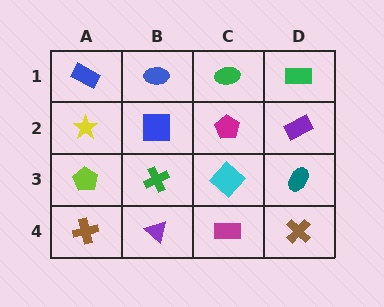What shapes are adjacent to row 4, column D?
A teal ellipse (row 3, column D), a magenta rectangle (row 4, column C).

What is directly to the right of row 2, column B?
A magenta pentagon.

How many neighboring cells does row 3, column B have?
4.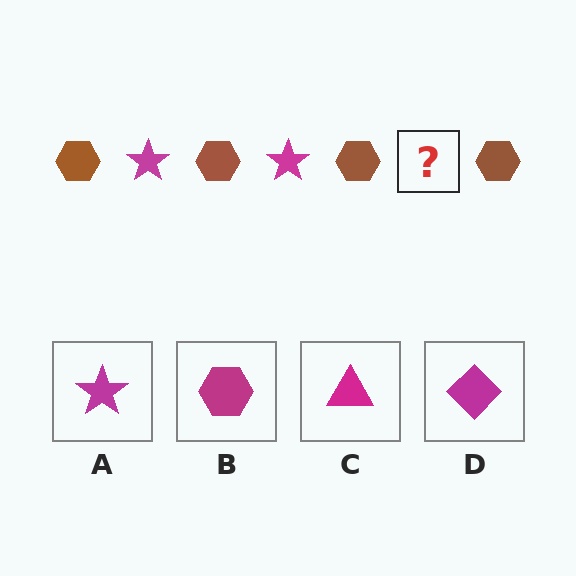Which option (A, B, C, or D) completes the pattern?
A.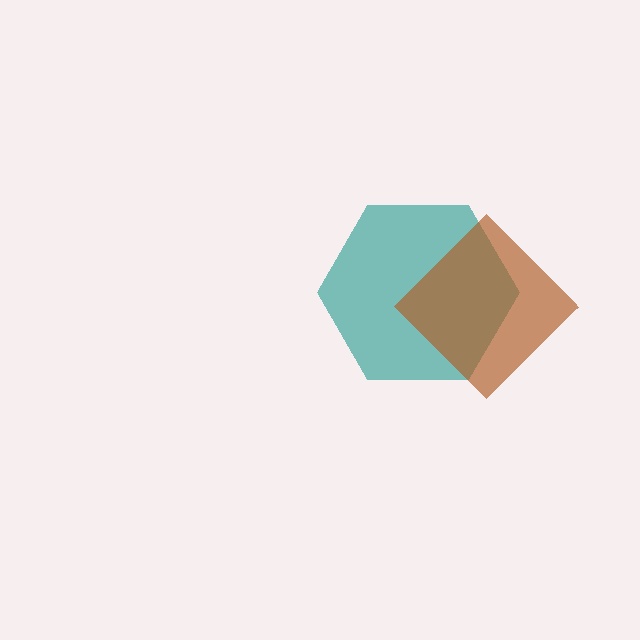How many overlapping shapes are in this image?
There are 2 overlapping shapes in the image.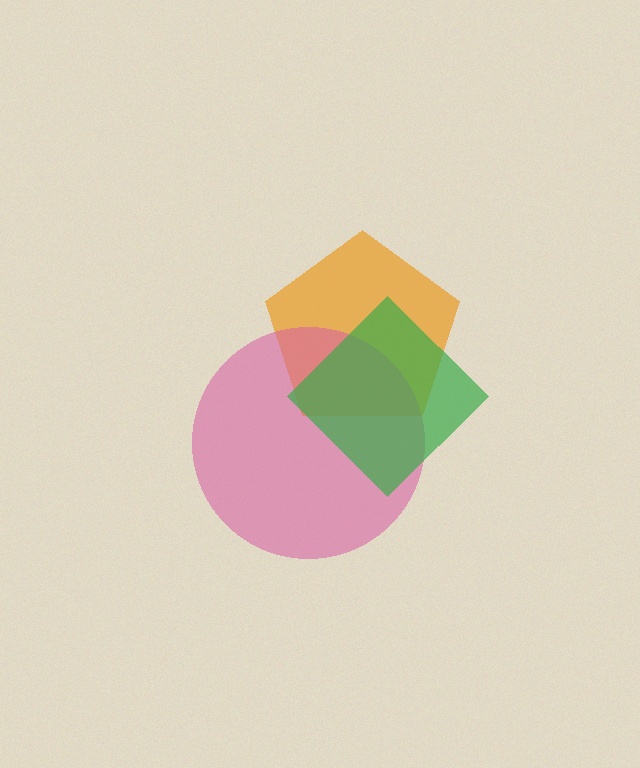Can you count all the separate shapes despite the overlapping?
Yes, there are 3 separate shapes.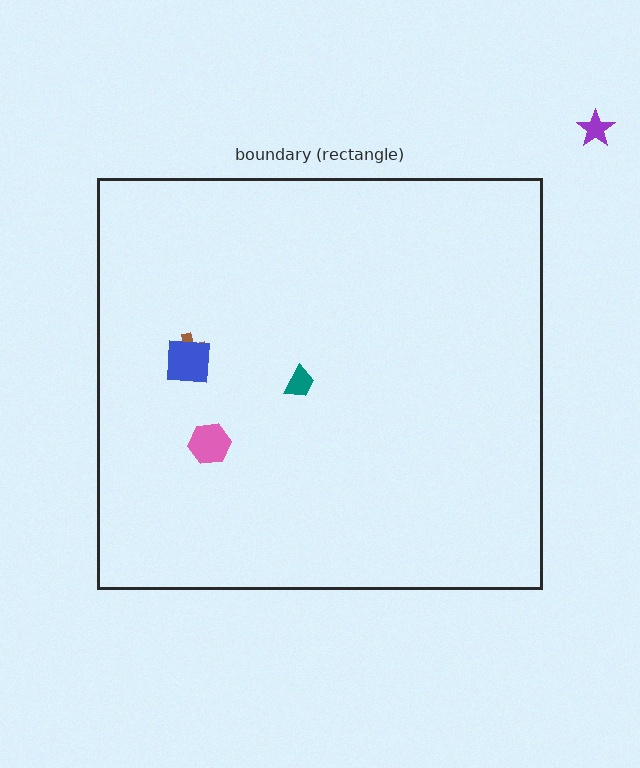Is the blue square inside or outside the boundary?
Inside.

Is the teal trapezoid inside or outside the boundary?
Inside.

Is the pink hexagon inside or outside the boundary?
Inside.